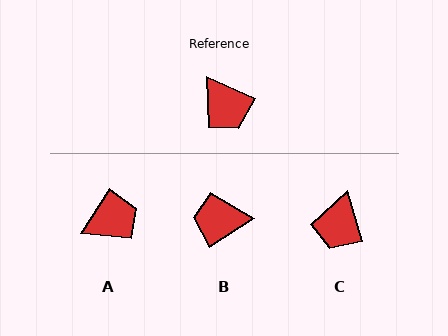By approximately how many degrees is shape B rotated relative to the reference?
Approximately 123 degrees clockwise.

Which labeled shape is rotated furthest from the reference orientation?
B, about 123 degrees away.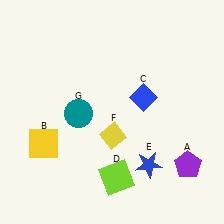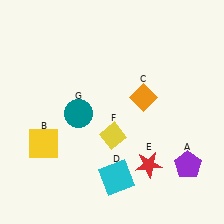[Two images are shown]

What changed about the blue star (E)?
In Image 1, E is blue. In Image 2, it changed to red.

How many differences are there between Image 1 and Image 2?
There are 3 differences between the two images.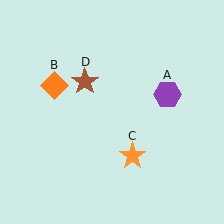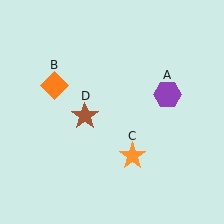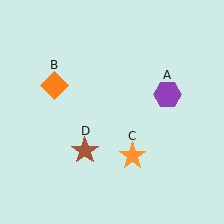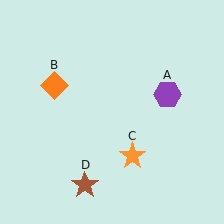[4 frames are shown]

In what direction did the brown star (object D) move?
The brown star (object D) moved down.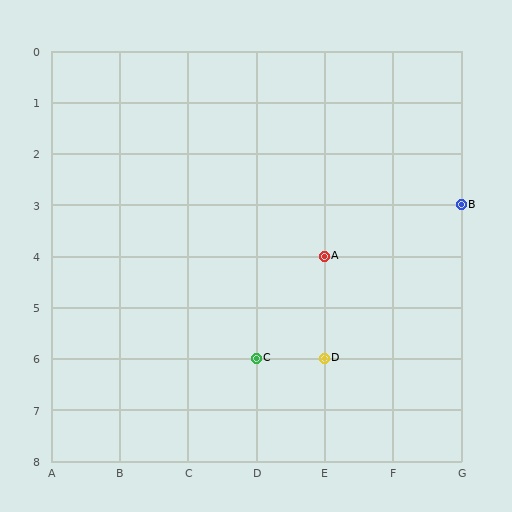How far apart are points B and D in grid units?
Points B and D are 2 columns and 3 rows apart (about 3.6 grid units diagonally).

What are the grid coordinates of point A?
Point A is at grid coordinates (E, 4).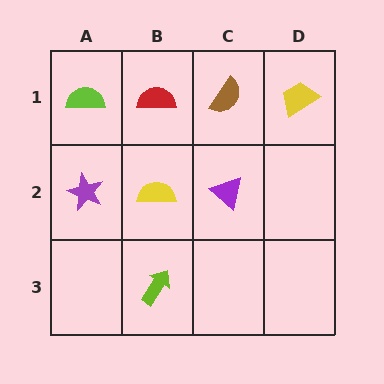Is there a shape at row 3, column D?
No, that cell is empty.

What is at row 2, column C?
A purple triangle.